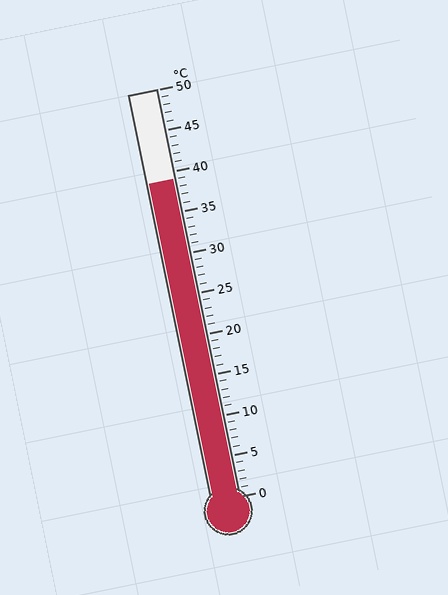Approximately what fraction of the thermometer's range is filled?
The thermometer is filled to approximately 80% of its range.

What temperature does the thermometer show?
The thermometer shows approximately 39°C.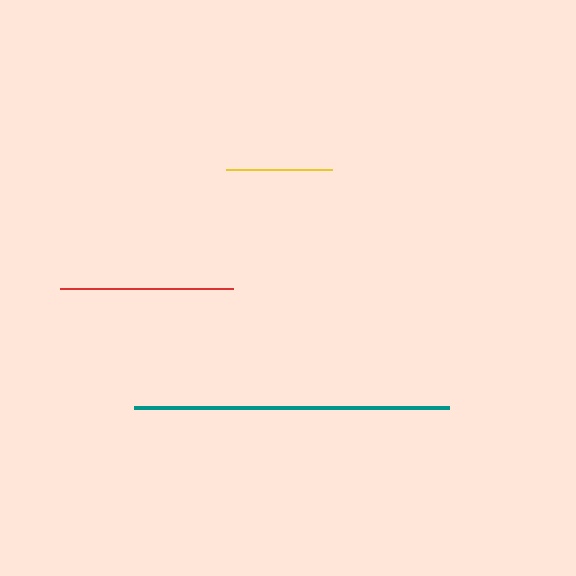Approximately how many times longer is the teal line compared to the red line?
The teal line is approximately 1.8 times the length of the red line.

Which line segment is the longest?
The teal line is the longest at approximately 315 pixels.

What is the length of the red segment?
The red segment is approximately 174 pixels long.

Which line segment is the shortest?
The yellow line is the shortest at approximately 105 pixels.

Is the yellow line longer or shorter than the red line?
The red line is longer than the yellow line.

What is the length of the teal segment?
The teal segment is approximately 315 pixels long.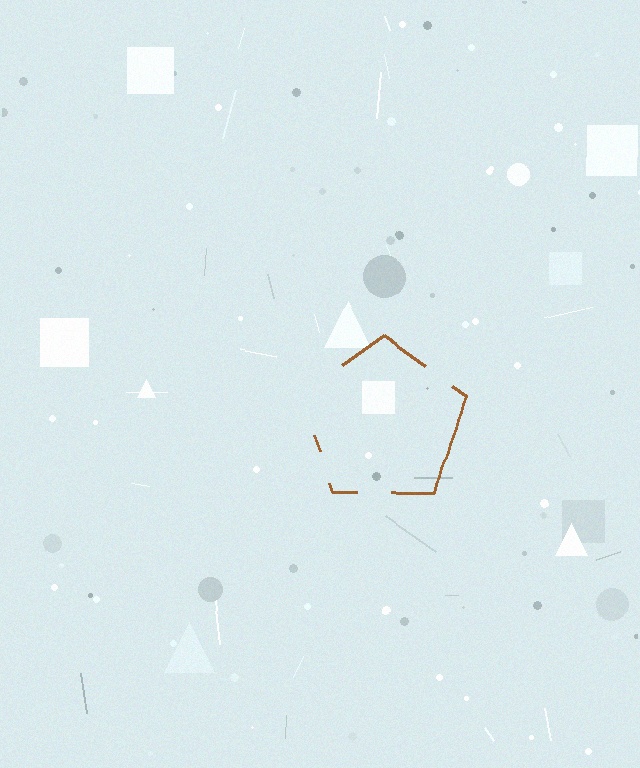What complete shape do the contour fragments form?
The contour fragments form a pentagon.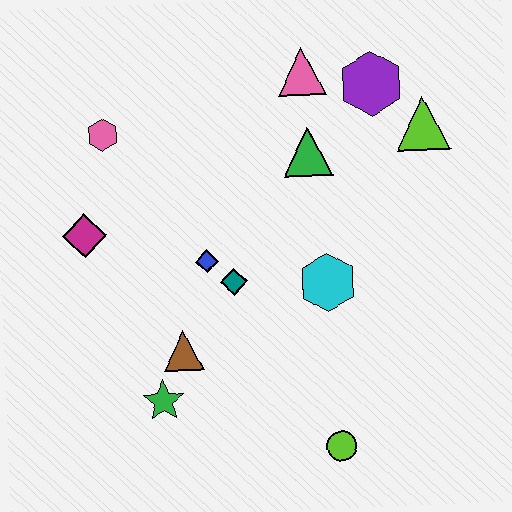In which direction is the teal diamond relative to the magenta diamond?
The teal diamond is to the right of the magenta diamond.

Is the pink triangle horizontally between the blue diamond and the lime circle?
Yes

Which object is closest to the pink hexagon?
The magenta diamond is closest to the pink hexagon.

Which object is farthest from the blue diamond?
The lime triangle is farthest from the blue diamond.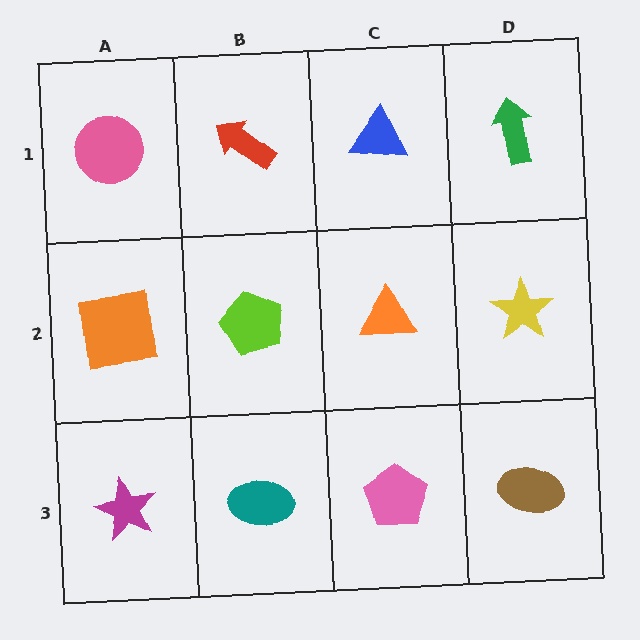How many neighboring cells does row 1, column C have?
3.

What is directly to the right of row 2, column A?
A lime pentagon.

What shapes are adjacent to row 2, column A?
A pink circle (row 1, column A), a magenta star (row 3, column A), a lime pentagon (row 2, column B).